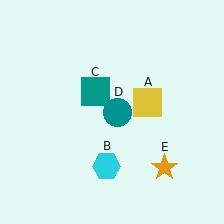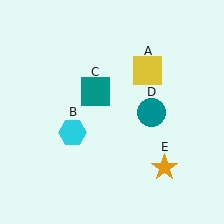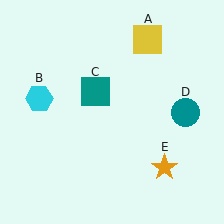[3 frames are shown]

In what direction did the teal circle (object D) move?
The teal circle (object D) moved right.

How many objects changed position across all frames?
3 objects changed position: yellow square (object A), cyan hexagon (object B), teal circle (object D).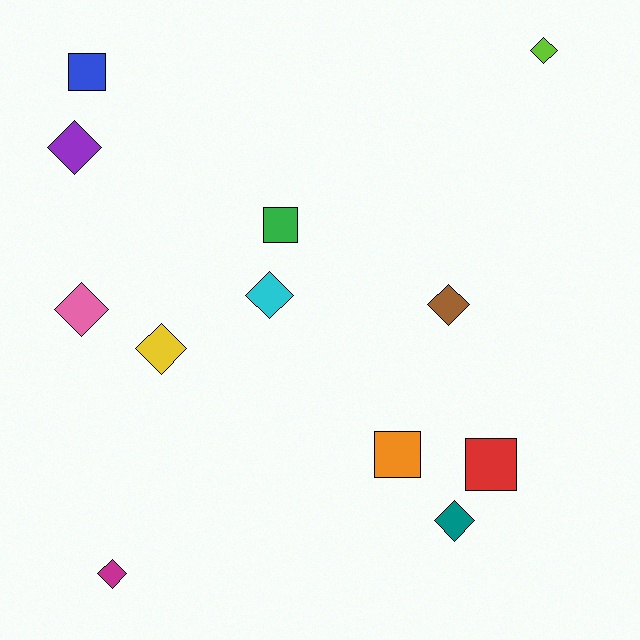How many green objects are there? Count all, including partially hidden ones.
There is 1 green object.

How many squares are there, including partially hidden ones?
There are 4 squares.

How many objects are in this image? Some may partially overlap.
There are 12 objects.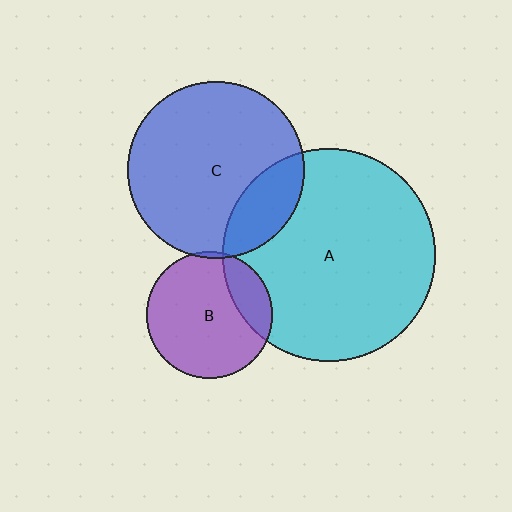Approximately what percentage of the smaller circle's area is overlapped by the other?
Approximately 5%.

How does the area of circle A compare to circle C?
Approximately 1.4 times.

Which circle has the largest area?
Circle A (cyan).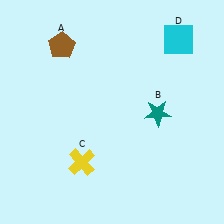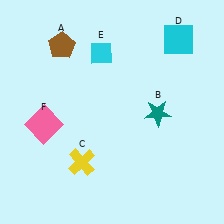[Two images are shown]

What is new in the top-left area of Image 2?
A cyan diamond (E) was added in the top-left area of Image 2.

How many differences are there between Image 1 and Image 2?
There are 2 differences between the two images.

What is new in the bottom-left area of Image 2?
A pink square (F) was added in the bottom-left area of Image 2.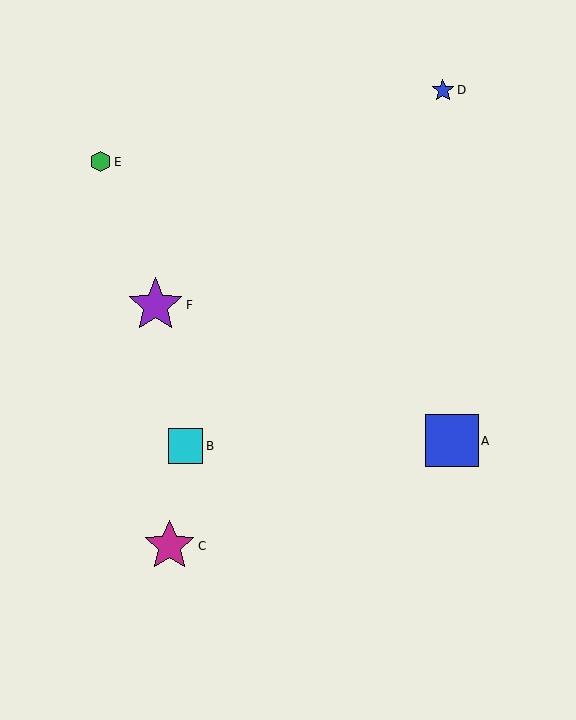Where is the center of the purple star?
The center of the purple star is at (155, 305).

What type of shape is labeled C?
Shape C is a magenta star.